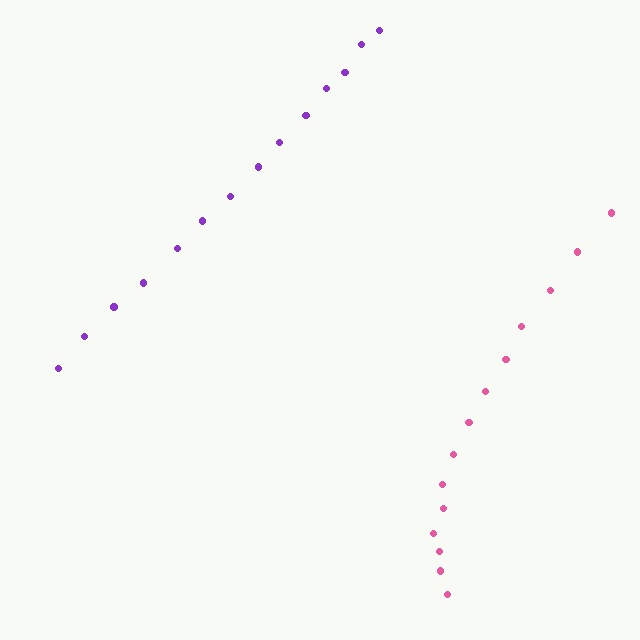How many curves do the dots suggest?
There are 2 distinct paths.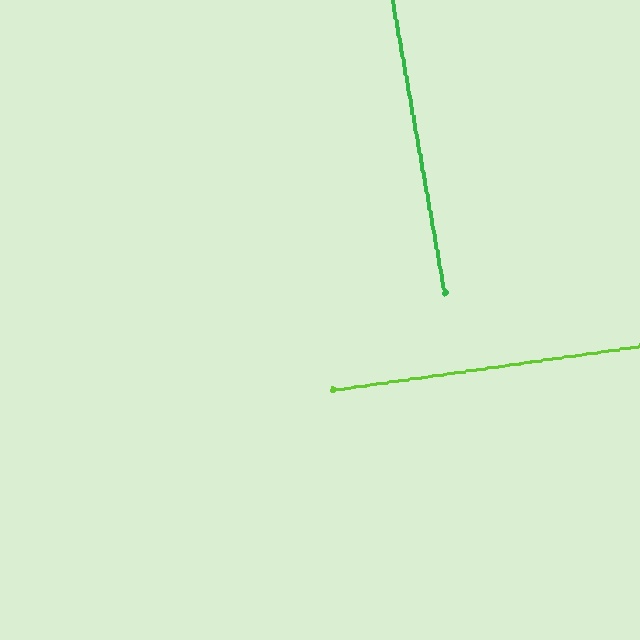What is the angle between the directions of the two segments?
Approximately 88 degrees.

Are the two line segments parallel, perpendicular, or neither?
Perpendicular — they meet at approximately 88°.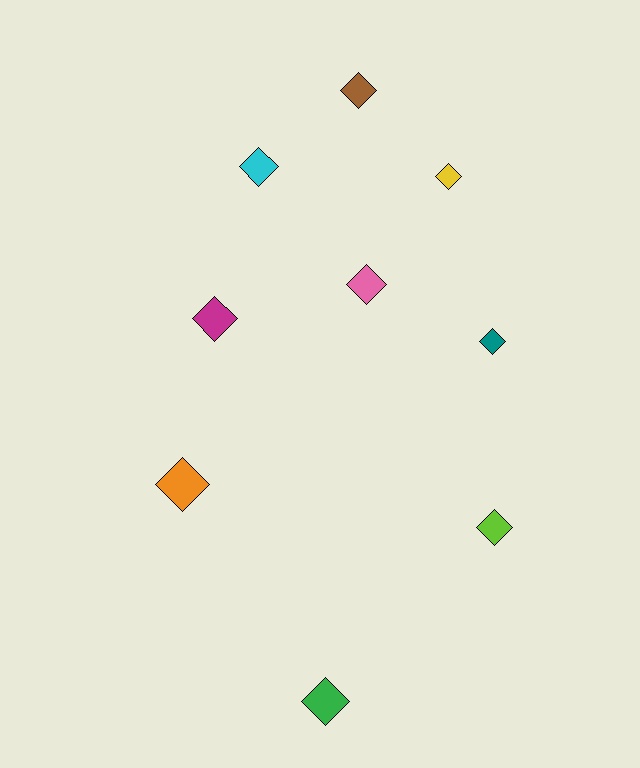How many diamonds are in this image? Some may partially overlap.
There are 9 diamonds.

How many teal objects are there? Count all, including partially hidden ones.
There is 1 teal object.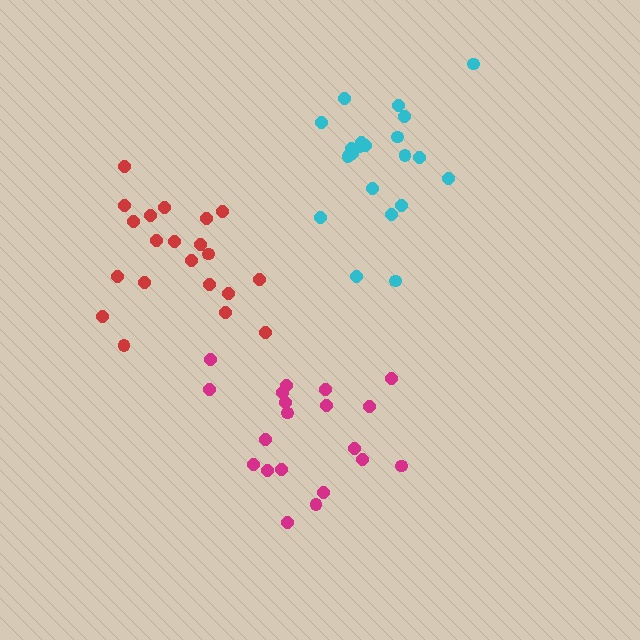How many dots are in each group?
Group 1: 21 dots, Group 2: 21 dots, Group 3: 20 dots (62 total).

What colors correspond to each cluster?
The clusters are colored: cyan, red, magenta.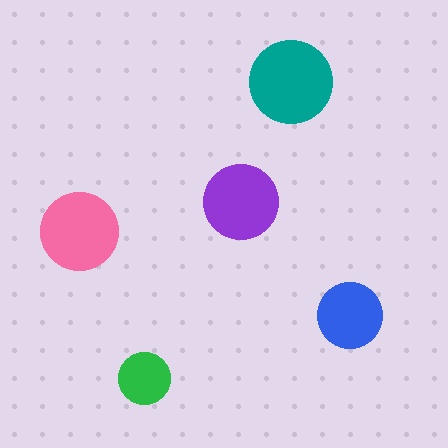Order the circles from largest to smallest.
the teal one, the pink one, the purple one, the blue one, the green one.